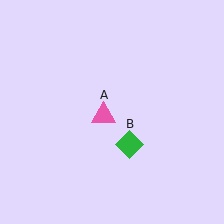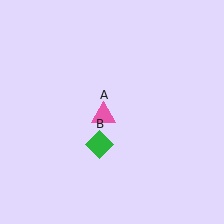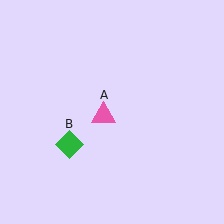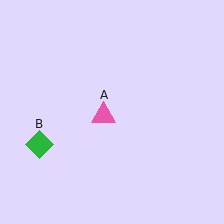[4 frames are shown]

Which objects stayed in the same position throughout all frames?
Pink triangle (object A) remained stationary.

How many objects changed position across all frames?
1 object changed position: green diamond (object B).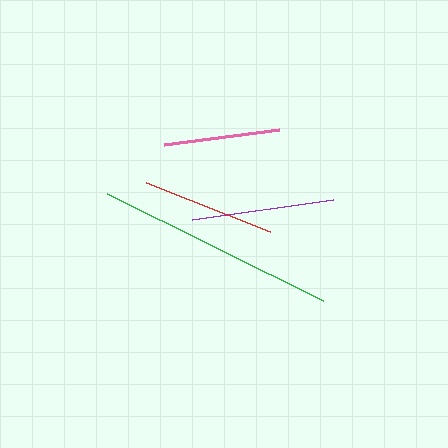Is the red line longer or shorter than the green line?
The green line is longer than the red line.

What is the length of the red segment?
The red segment is approximately 134 pixels long.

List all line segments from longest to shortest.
From longest to shortest: green, purple, red, pink.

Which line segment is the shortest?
The pink line is the shortest at approximately 117 pixels.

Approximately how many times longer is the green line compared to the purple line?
The green line is approximately 1.7 times the length of the purple line.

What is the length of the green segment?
The green segment is approximately 241 pixels long.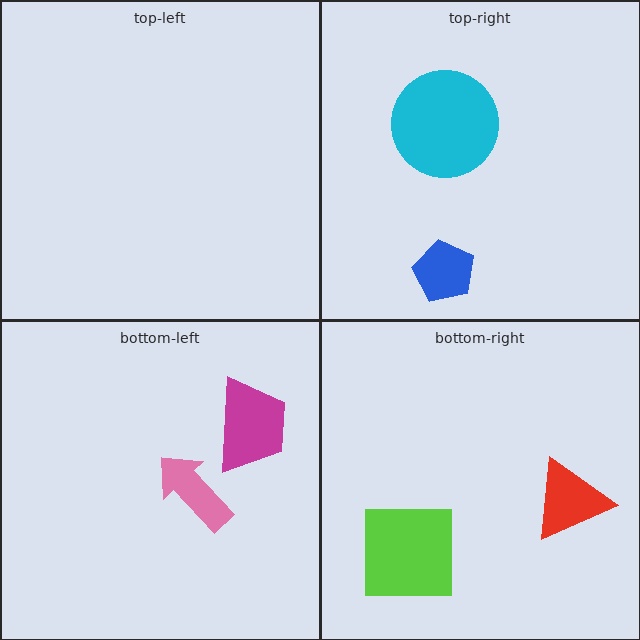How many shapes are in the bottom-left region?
2.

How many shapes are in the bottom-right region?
2.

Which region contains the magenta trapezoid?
The bottom-left region.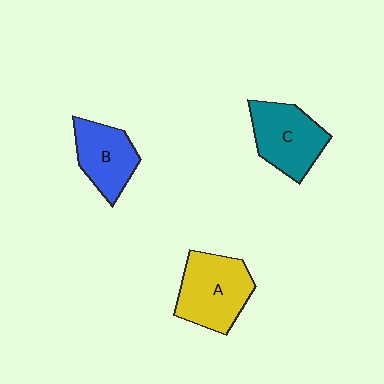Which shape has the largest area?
Shape A (yellow).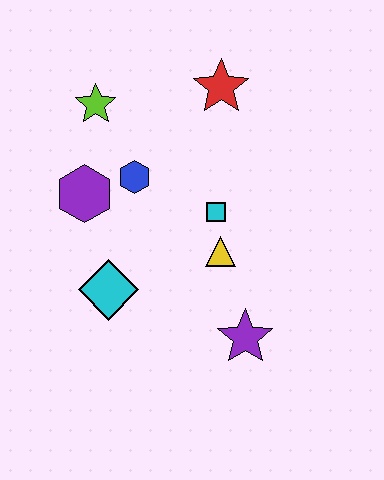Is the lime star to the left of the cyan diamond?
Yes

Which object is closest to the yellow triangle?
The cyan square is closest to the yellow triangle.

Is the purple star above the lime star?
No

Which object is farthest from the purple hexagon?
The purple star is farthest from the purple hexagon.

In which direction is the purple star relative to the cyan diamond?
The purple star is to the right of the cyan diamond.